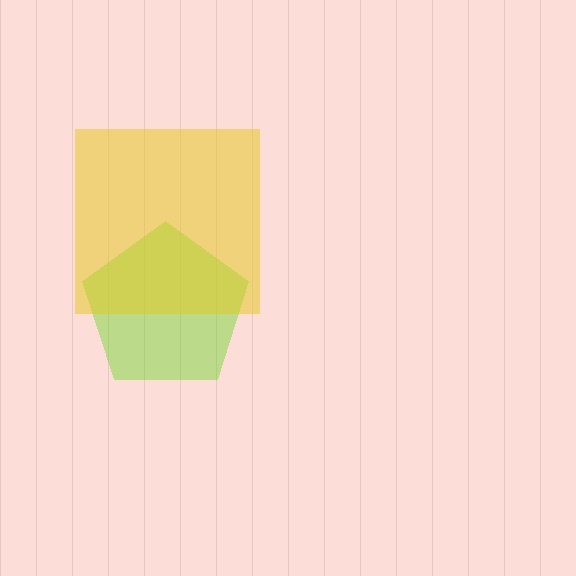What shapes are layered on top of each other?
The layered shapes are: a lime pentagon, a yellow square.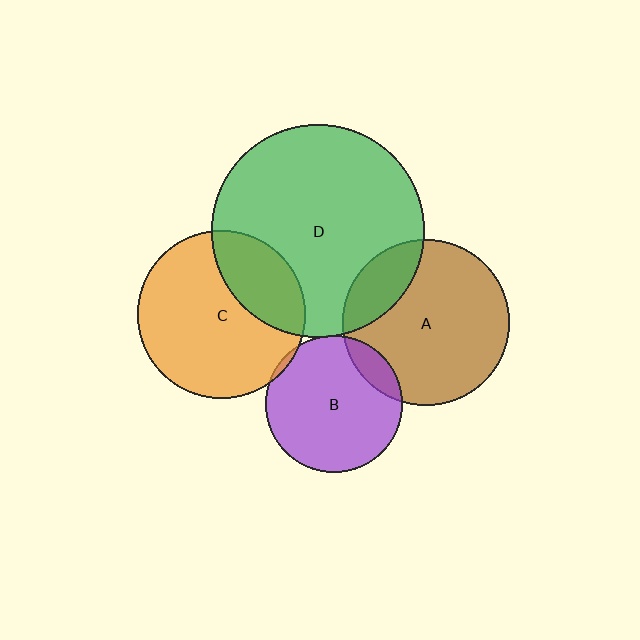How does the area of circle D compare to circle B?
Approximately 2.4 times.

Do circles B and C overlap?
Yes.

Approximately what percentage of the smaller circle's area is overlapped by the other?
Approximately 5%.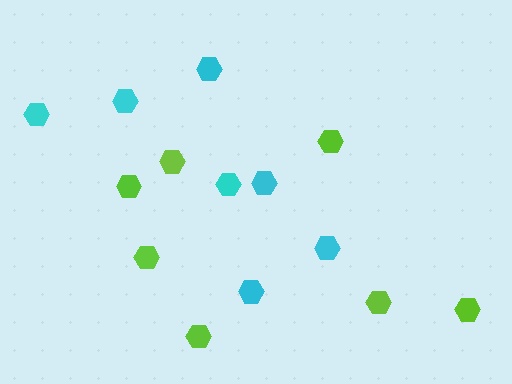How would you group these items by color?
There are 2 groups: one group of cyan hexagons (7) and one group of lime hexagons (7).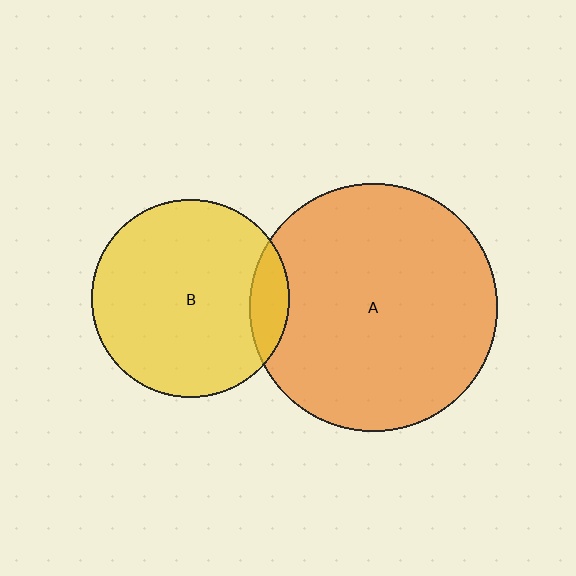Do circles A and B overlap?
Yes.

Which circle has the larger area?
Circle A (orange).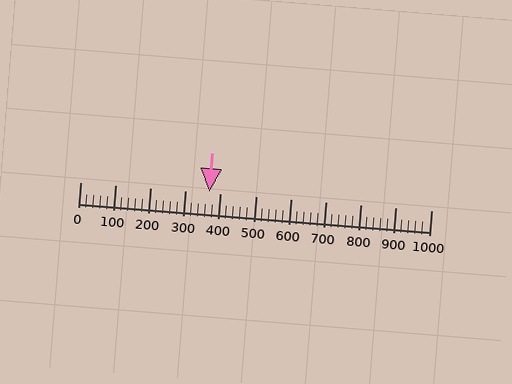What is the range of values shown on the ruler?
The ruler shows values from 0 to 1000.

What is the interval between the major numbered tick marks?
The major tick marks are spaced 100 units apart.